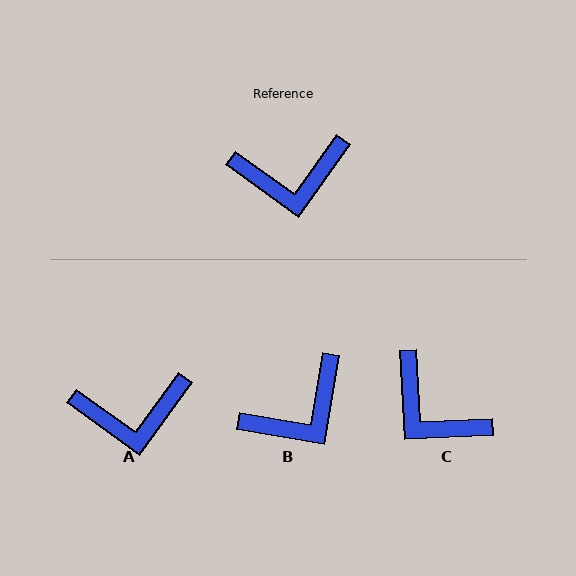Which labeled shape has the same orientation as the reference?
A.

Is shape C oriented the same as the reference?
No, it is off by about 51 degrees.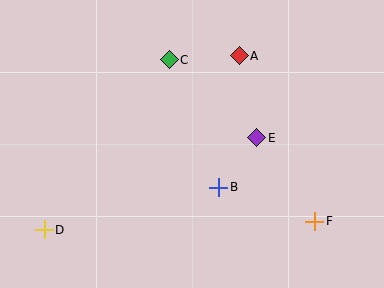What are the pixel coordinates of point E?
Point E is at (257, 138).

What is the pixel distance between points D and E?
The distance between D and E is 232 pixels.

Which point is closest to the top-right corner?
Point A is closest to the top-right corner.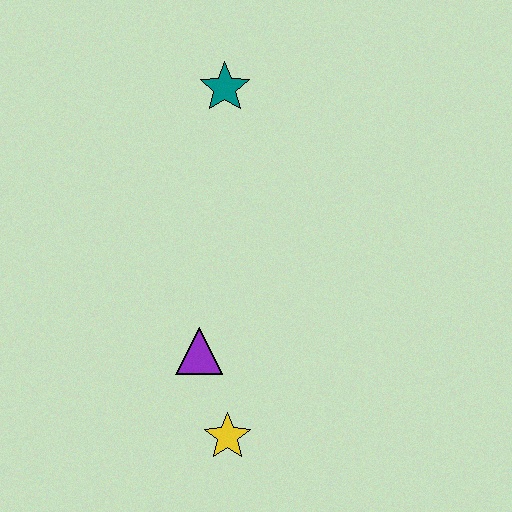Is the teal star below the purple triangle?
No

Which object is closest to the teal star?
The purple triangle is closest to the teal star.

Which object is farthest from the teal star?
The yellow star is farthest from the teal star.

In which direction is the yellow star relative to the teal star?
The yellow star is below the teal star.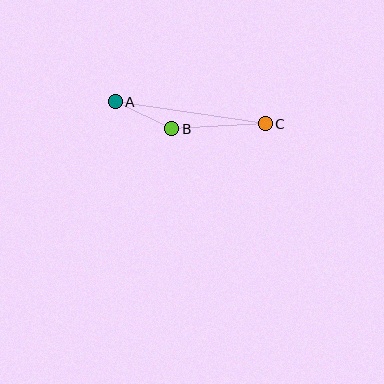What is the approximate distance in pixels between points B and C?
The distance between B and C is approximately 94 pixels.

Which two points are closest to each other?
Points A and B are closest to each other.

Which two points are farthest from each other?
Points A and C are farthest from each other.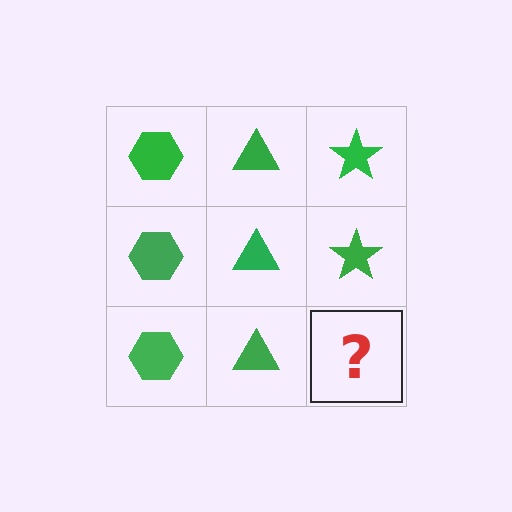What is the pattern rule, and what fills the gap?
The rule is that each column has a consistent shape. The gap should be filled with a green star.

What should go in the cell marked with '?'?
The missing cell should contain a green star.